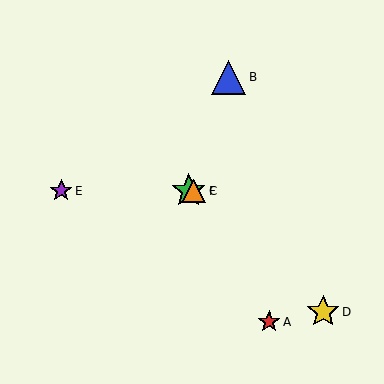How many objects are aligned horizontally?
3 objects (C, E, F) are aligned horizontally.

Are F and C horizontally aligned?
Yes, both are at y≈191.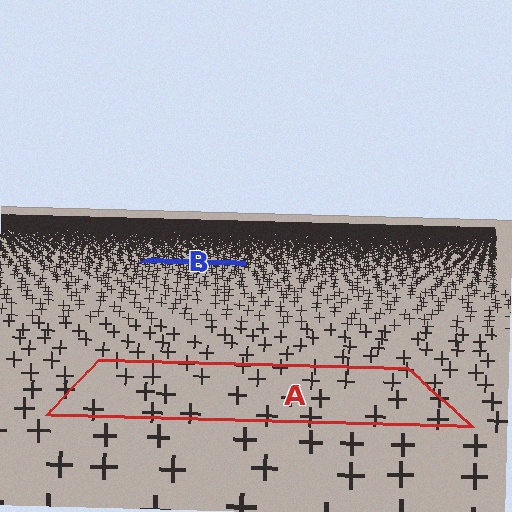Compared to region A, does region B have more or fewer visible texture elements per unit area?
Region B has more texture elements per unit area — they are packed more densely because it is farther away.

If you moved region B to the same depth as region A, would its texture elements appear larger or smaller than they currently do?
They would appear larger. At a closer depth, the same texture elements are projected at a bigger on-screen size.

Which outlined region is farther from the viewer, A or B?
Region B is farther from the viewer — the texture elements inside it appear smaller and more densely packed.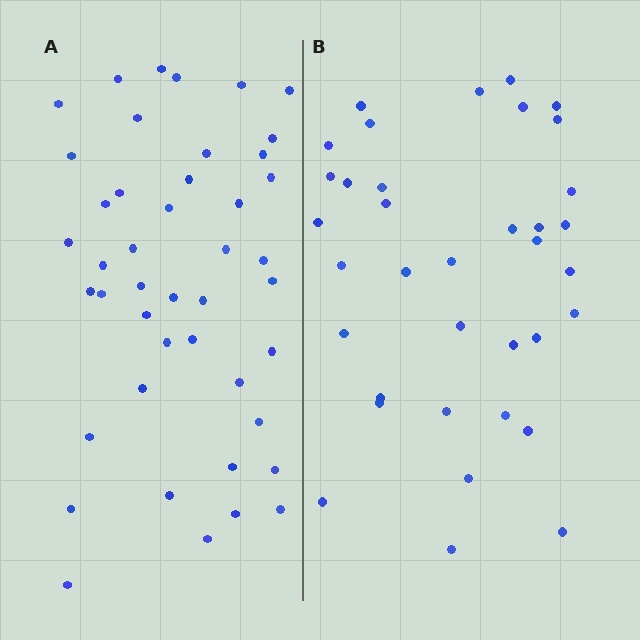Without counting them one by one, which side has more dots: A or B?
Region A (the left region) has more dots.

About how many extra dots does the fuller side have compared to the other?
Region A has roughly 8 or so more dots than region B.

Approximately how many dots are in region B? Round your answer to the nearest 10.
About 40 dots. (The exact count is 36, which rounds to 40.)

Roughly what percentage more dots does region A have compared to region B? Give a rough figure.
About 20% more.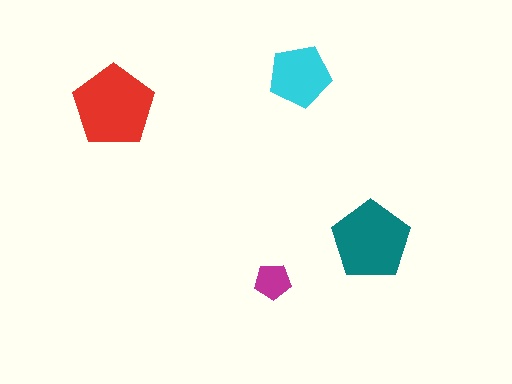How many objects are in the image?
There are 4 objects in the image.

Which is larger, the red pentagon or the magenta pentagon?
The red one.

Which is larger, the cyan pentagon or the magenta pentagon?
The cyan one.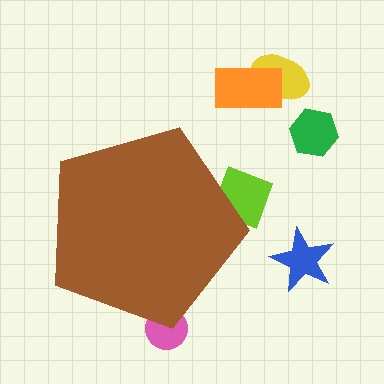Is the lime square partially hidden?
Yes, the lime square is partially hidden behind the brown pentagon.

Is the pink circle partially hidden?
Yes, the pink circle is partially hidden behind the brown pentagon.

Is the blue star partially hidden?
No, the blue star is fully visible.